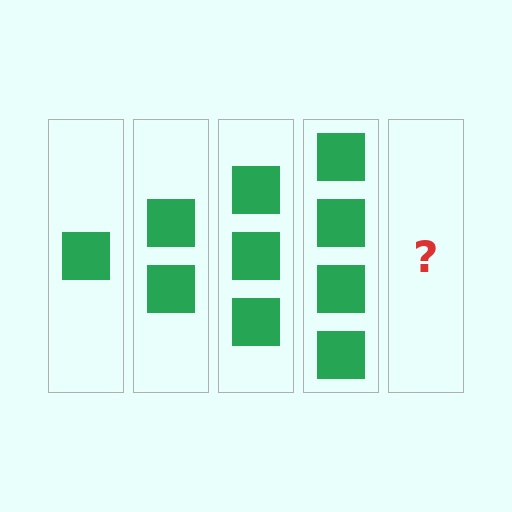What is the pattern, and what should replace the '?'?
The pattern is that each step adds one more square. The '?' should be 5 squares.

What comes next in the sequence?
The next element should be 5 squares.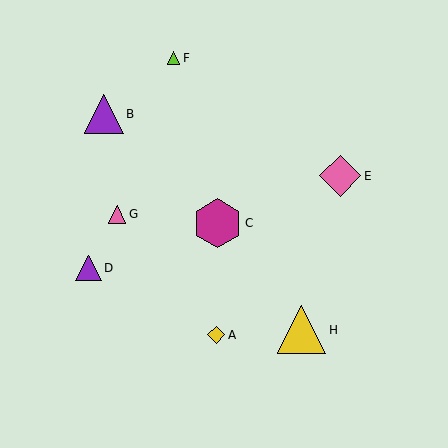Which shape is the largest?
The magenta hexagon (labeled C) is the largest.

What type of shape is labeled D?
Shape D is a purple triangle.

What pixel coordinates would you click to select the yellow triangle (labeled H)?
Click at (302, 330) to select the yellow triangle H.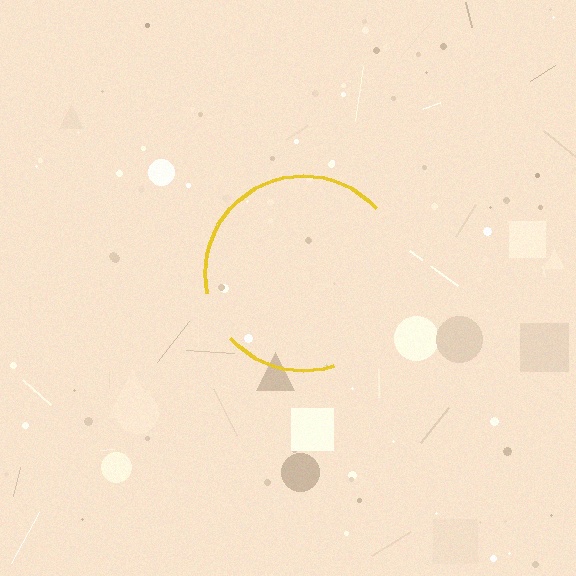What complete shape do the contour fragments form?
The contour fragments form a circle.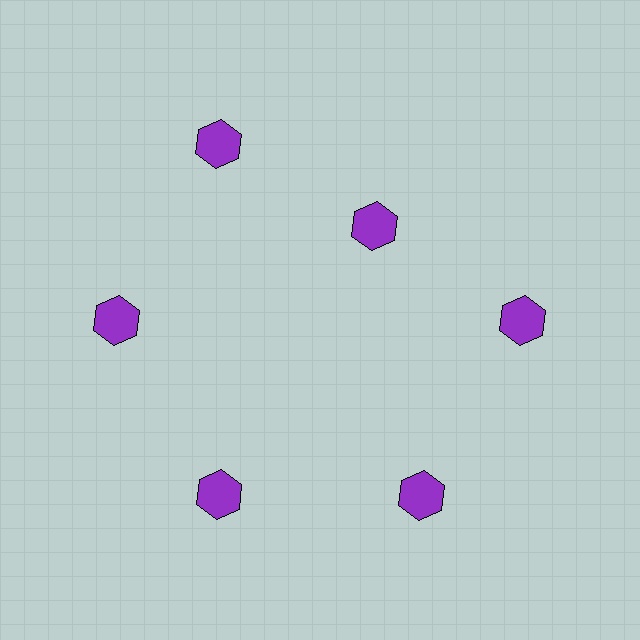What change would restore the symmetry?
The symmetry would be restored by moving it outward, back onto the ring so that all 6 hexagons sit at equal angles and equal distance from the center.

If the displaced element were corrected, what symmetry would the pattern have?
It would have 6-fold rotational symmetry — the pattern would map onto itself every 60 degrees.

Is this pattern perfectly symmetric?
No. The 6 purple hexagons are arranged in a ring, but one element near the 1 o'clock position is pulled inward toward the center, breaking the 6-fold rotational symmetry.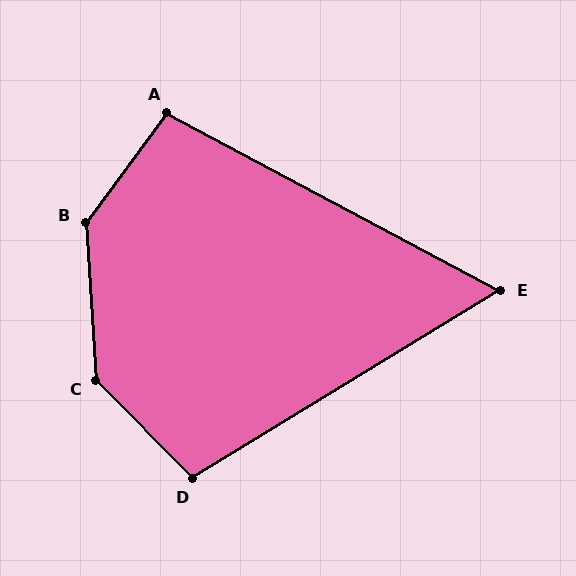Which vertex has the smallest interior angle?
E, at approximately 59 degrees.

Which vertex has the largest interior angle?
B, at approximately 140 degrees.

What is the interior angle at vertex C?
Approximately 139 degrees (obtuse).